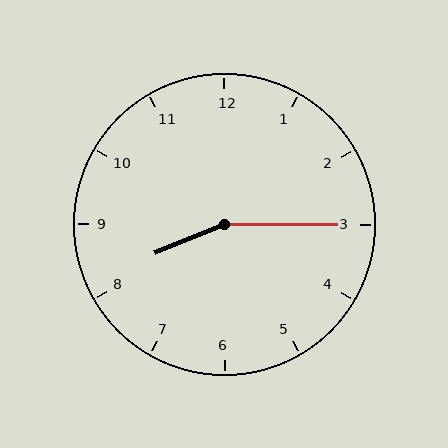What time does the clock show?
8:15.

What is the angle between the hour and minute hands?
Approximately 158 degrees.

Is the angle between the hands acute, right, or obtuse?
It is obtuse.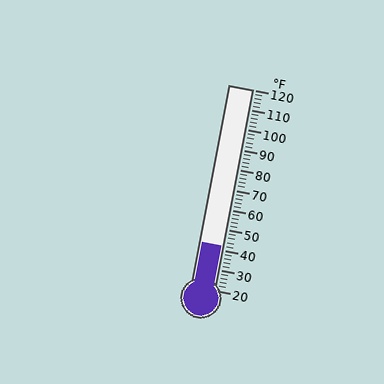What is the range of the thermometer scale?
The thermometer scale ranges from 20°F to 120°F.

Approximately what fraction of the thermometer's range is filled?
The thermometer is filled to approximately 20% of its range.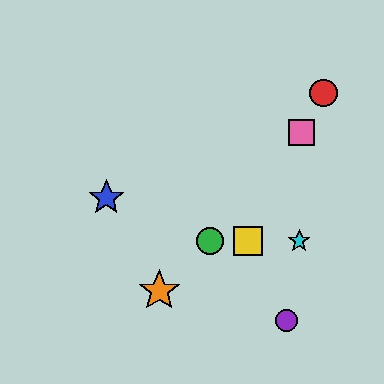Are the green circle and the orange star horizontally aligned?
No, the green circle is at y≈241 and the orange star is at y≈291.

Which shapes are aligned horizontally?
The green circle, the yellow square, the cyan star are aligned horizontally.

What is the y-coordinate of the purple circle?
The purple circle is at y≈320.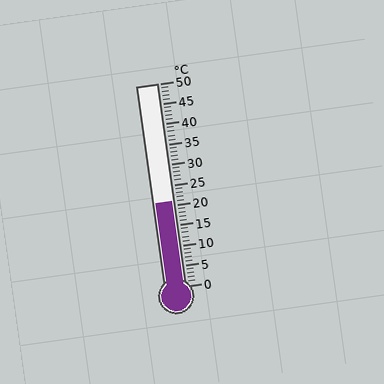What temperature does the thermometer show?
The thermometer shows approximately 21°C.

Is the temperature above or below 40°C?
The temperature is below 40°C.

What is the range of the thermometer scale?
The thermometer scale ranges from 0°C to 50°C.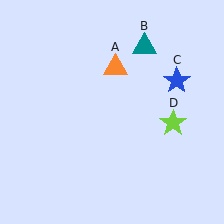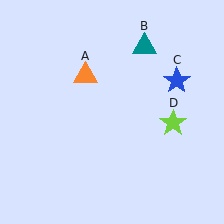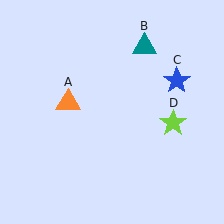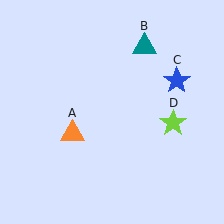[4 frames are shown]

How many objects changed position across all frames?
1 object changed position: orange triangle (object A).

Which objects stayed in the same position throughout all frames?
Teal triangle (object B) and blue star (object C) and lime star (object D) remained stationary.